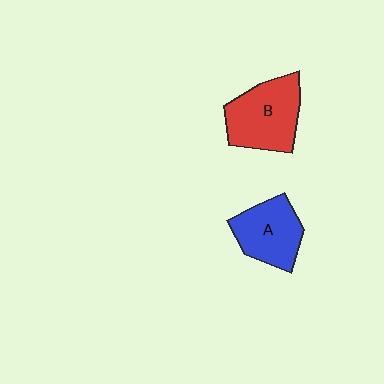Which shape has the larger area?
Shape B (red).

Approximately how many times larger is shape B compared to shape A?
Approximately 1.2 times.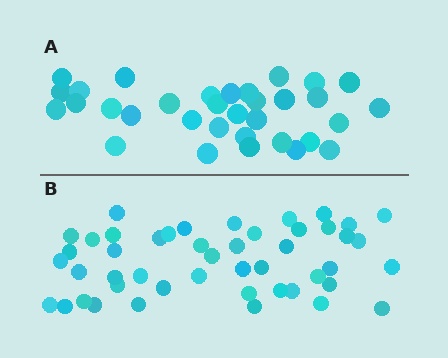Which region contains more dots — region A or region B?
Region B (the bottom region) has more dots.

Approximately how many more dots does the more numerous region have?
Region B has approximately 15 more dots than region A.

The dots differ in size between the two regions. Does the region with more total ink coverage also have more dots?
No. Region A has more total ink coverage because its dots are larger, but region B actually contains more individual dots. Total area can be misleading — the number of items is what matters here.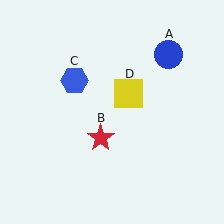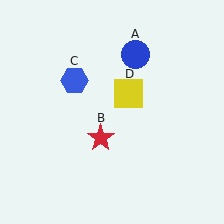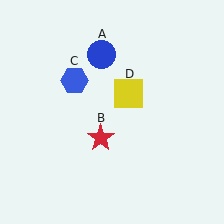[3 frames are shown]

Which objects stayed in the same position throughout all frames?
Red star (object B) and blue hexagon (object C) and yellow square (object D) remained stationary.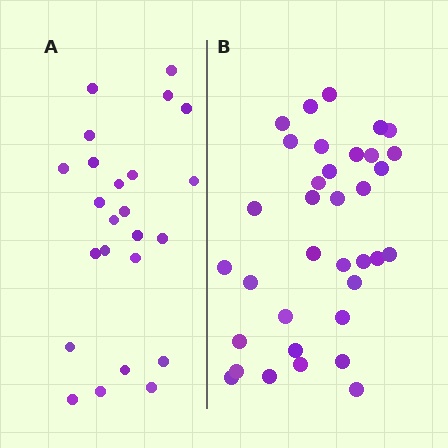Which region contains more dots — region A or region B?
Region B (the right region) has more dots.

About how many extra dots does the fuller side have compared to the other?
Region B has roughly 12 or so more dots than region A.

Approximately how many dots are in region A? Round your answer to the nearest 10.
About 20 dots. (The exact count is 24, which rounds to 20.)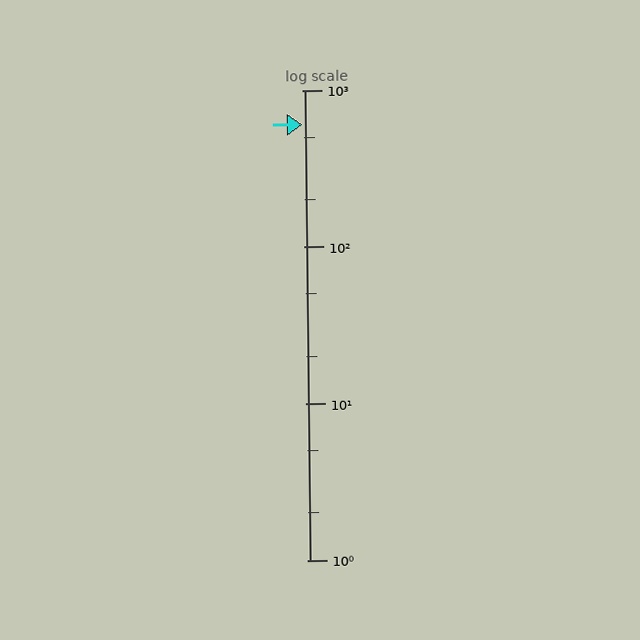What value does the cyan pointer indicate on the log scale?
The pointer indicates approximately 600.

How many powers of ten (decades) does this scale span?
The scale spans 3 decades, from 1 to 1000.